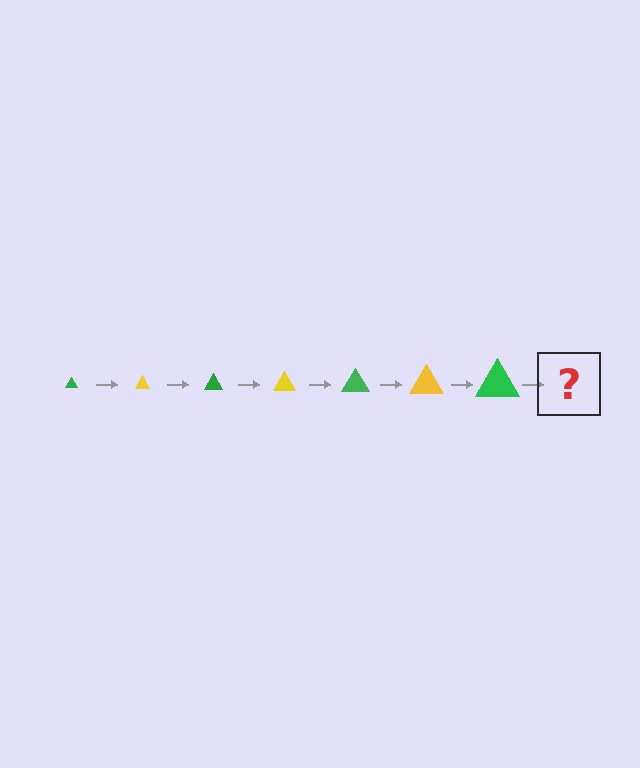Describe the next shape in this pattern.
It should be a yellow triangle, larger than the previous one.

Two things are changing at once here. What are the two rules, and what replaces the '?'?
The two rules are that the triangle grows larger each step and the color cycles through green and yellow. The '?' should be a yellow triangle, larger than the previous one.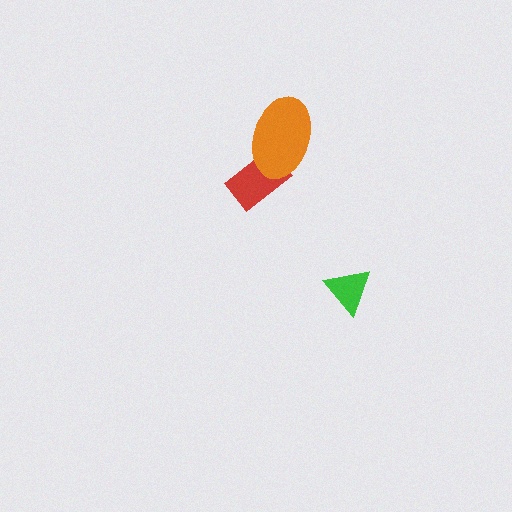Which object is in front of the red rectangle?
The orange ellipse is in front of the red rectangle.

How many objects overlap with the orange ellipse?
1 object overlaps with the orange ellipse.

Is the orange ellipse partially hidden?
No, no other shape covers it.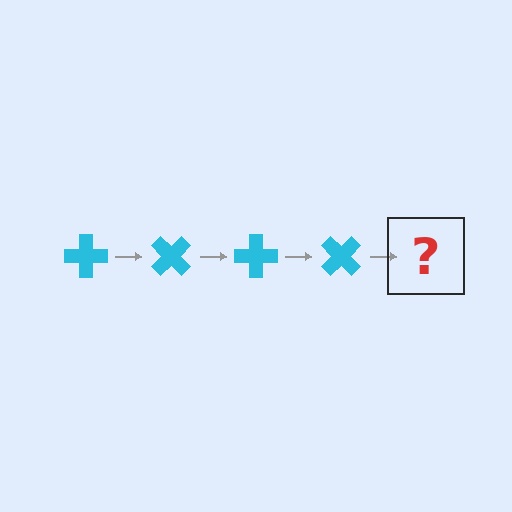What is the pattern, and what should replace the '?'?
The pattern is that the cross rotates 45 degrees each step. The '?' should be a cyan cross rotated 180 degrees.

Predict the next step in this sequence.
The next step is a cyan cross rotated 180 degrees.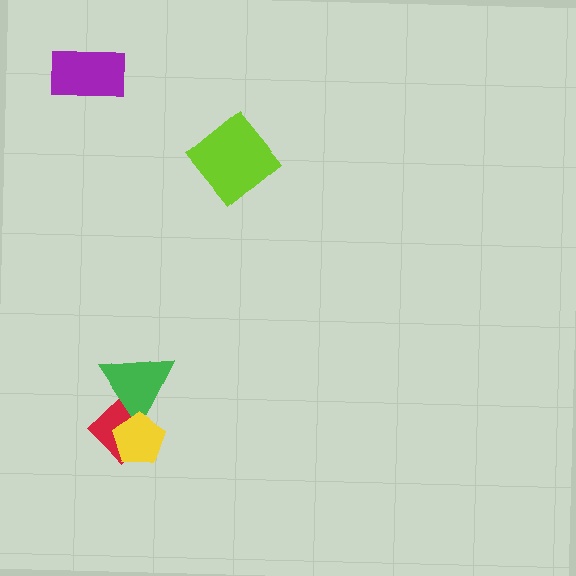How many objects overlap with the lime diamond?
0 objects overlap with the lime diamond.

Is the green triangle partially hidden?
Yes, it is partially covered by another shape.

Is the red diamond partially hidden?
Yes, it is partially covered by another shape.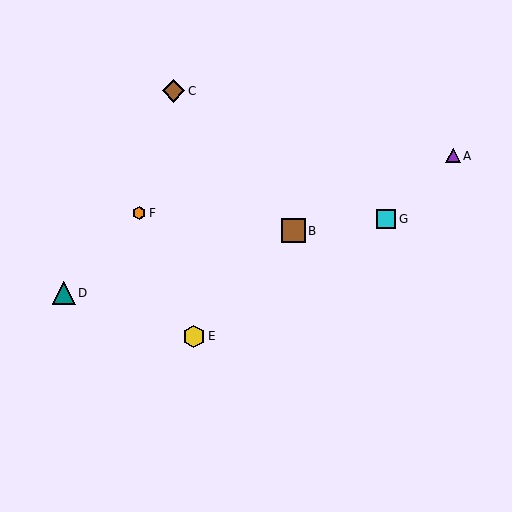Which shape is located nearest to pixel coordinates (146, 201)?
The orange hexagon (labeled F) at (139, 213) is nearest to that location.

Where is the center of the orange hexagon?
The center of the orange hexagon is at (139, 213).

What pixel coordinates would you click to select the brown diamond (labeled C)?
Click at (174, 91) to select the brown diamond C.